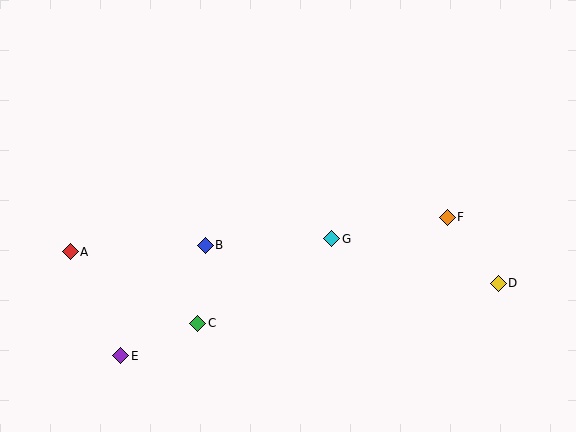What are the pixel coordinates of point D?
Point D is at (498, 283).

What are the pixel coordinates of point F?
Point F is at (447, 217).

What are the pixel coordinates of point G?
Point G is at (332, 239).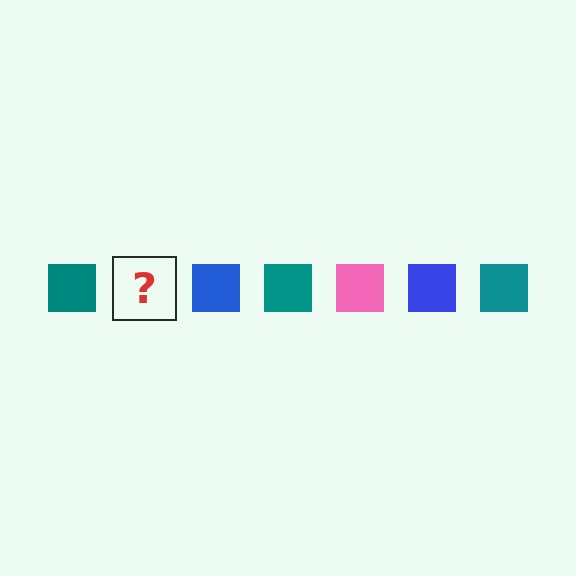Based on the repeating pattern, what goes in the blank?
The blank should be a pink square.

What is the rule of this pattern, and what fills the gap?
The rule is that the pattern cycles through teal, pink, blue squares. The gap should be filled with a pink square.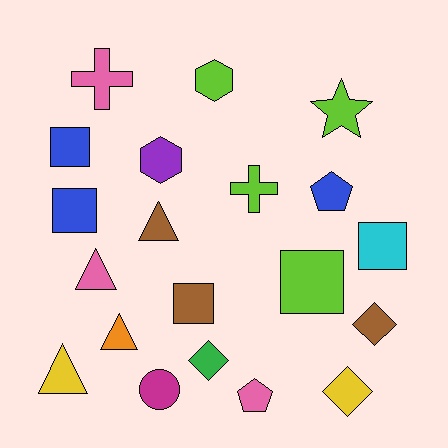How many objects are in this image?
There are 20 objects.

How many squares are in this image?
There are 5 squares.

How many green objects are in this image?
There is 1 green object.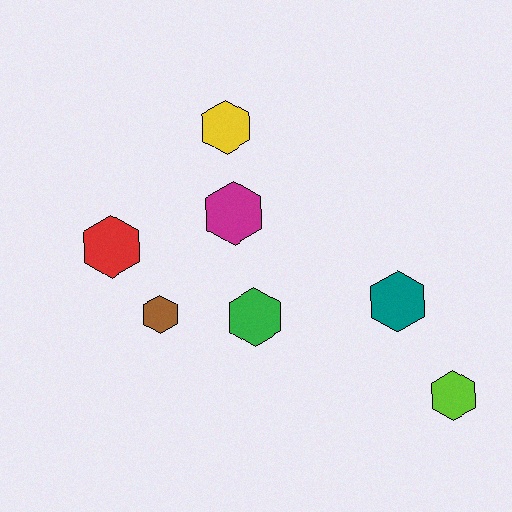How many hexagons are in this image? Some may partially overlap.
There are 7 hexagons.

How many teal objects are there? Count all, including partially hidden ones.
There is 1 teal object.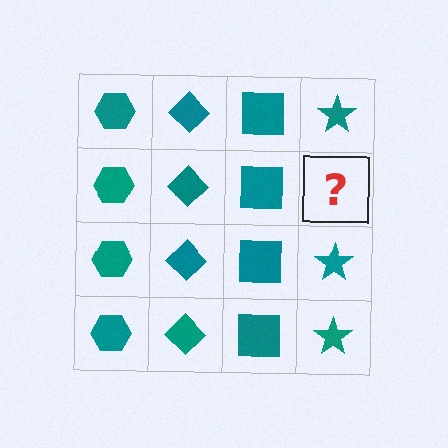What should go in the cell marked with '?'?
The missing cell should contain a teal star.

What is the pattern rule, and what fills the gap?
The rule is that each column has a consistent shape. The gap should be filled with a teal star.